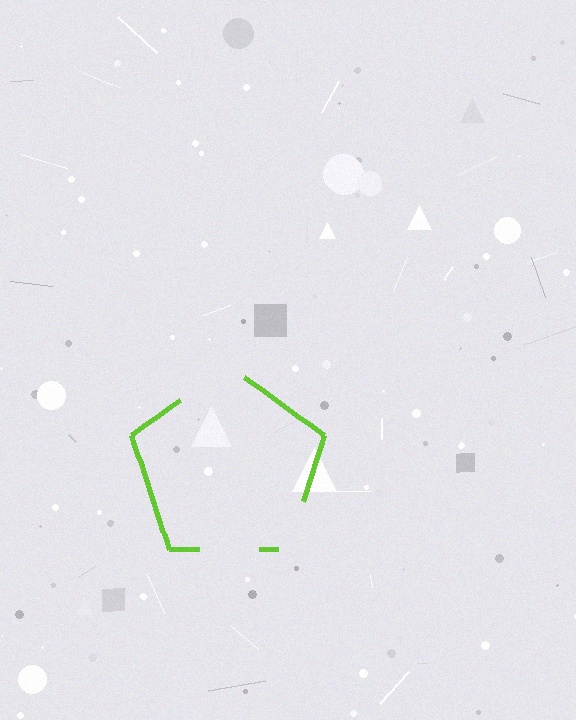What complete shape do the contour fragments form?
The contour fragments form a pentagon.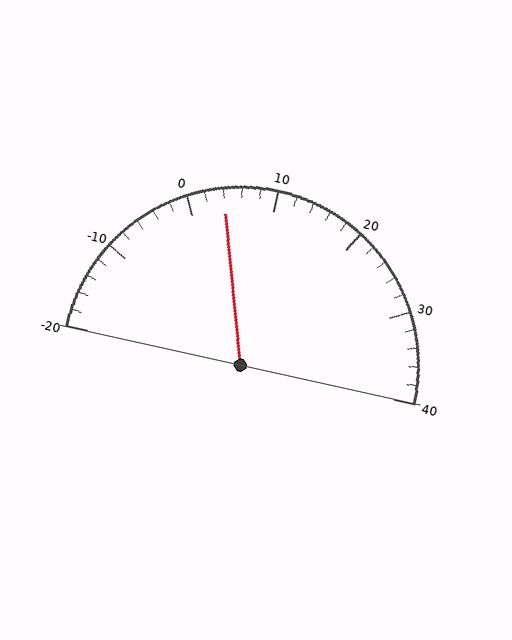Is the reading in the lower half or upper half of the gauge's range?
The reading is in the lower half of the range (-20 to 40).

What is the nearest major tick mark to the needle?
The nearest major tick mark is 0.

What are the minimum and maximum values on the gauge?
The gauge ranges from -20 to 40.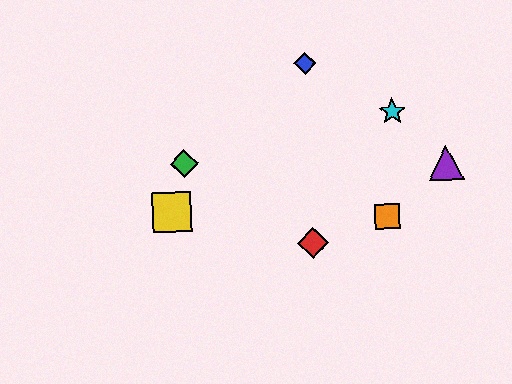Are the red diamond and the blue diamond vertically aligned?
Yes, both are at x≈313.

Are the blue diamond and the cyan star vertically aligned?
No, the blue diamond is at x≈305 and the cyan star is at x≈392.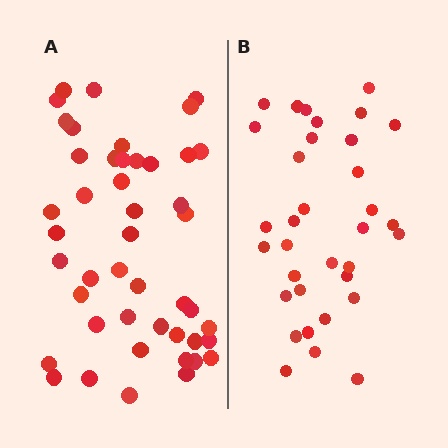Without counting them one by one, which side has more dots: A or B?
Region A (the left region) has more dots.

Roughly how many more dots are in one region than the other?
Region A has roughly 12 or so more dots than region B.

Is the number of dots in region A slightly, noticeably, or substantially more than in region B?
Region A has noticeably more, but not dramatically so. The ratio is roughly 1.4 to 1.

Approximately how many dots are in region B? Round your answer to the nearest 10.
About 30 dots. (The exact count is 34, which rounds to 30.)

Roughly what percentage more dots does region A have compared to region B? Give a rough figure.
About 35% more.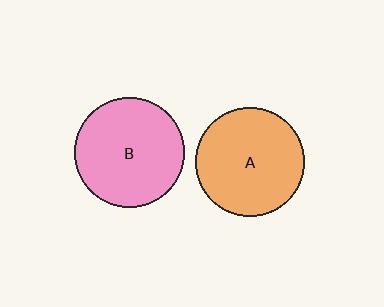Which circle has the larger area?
Circle B (pink).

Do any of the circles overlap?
No, none of the circles overlap.